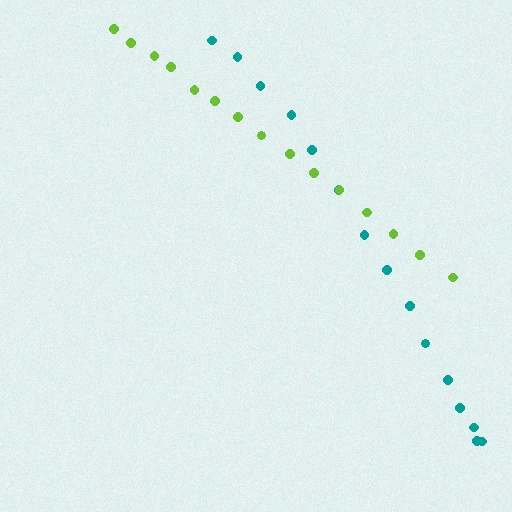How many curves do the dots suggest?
There are 2 distinct paths.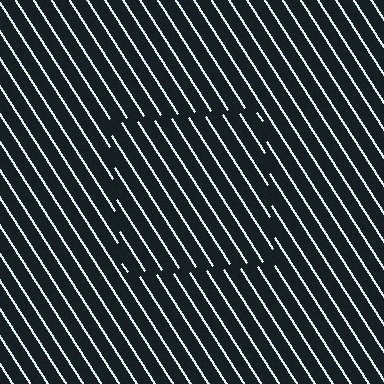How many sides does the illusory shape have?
4 sides — the line-ends trace a square.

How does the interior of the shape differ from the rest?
The interior of the shape contains the same grating, shifted by half a period — the contour is defined by the phase discontinuity where line-ends from the inner and outer gratings abut.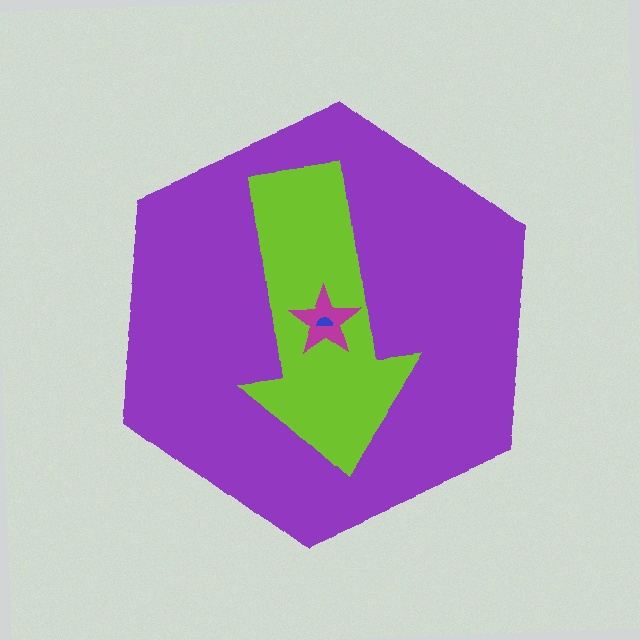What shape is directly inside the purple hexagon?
The lime arrow.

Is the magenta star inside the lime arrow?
Yes.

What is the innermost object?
The blue semicircle.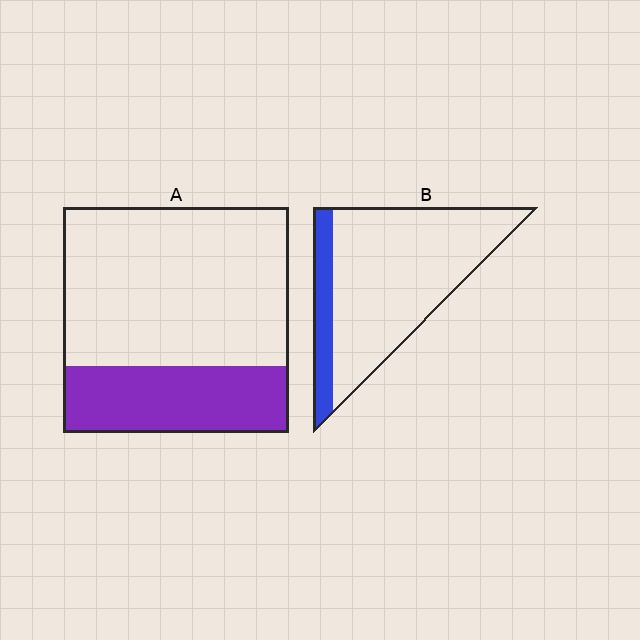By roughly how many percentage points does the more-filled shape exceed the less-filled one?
By roughly 15 percentage points (A over B).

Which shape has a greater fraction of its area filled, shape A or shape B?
Shape A.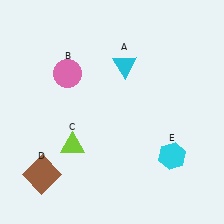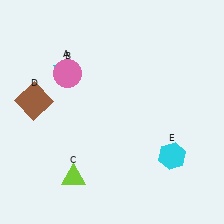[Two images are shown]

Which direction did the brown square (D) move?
The brown square (D) moved up.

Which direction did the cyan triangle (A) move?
The cyan triangle (A) moved left.